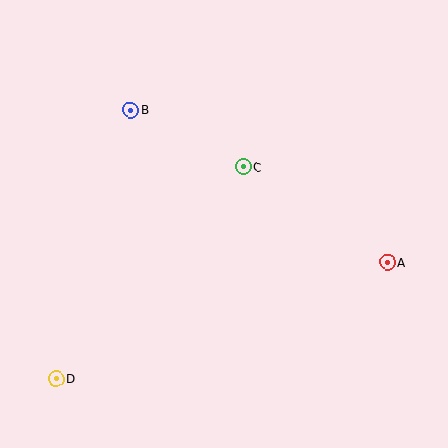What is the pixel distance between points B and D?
The distance between B and D is 279 pixels.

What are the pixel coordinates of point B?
Point B is at (131, 110).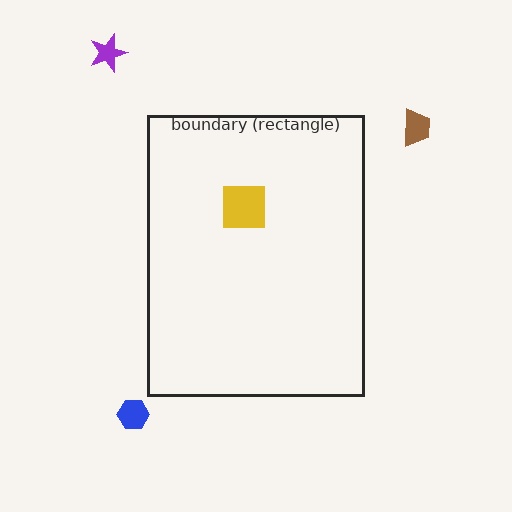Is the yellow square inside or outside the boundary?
Inside.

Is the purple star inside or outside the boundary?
Outside.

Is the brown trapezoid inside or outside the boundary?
Outside.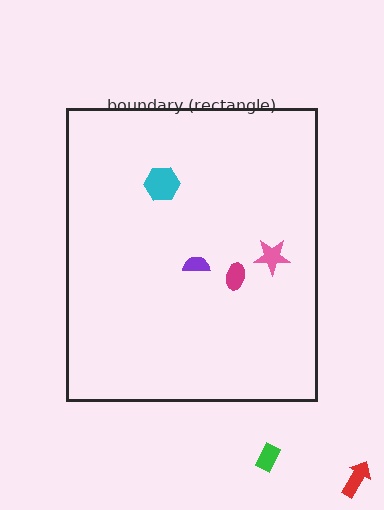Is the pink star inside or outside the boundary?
Inside.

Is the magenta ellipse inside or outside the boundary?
Inside.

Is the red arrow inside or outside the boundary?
Outside.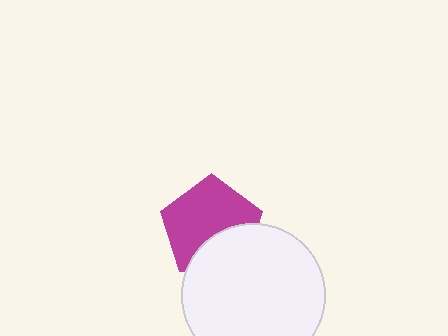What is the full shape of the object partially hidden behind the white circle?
The partially hidden object is a magenta pentagon.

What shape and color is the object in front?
The object in front is a white circle.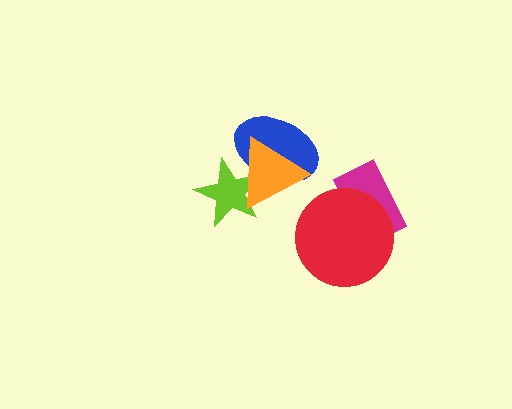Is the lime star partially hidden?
Yes, it is partially covered by another shape.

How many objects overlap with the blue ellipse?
2 objects overlap with the blue ellipse.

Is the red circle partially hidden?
No, no other shape covers it.